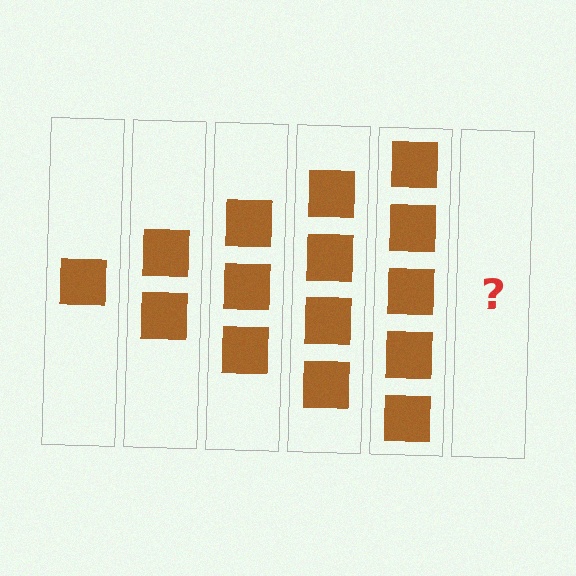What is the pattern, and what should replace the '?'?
The pattern is that each step adds one more square. The '?' should be 6 squares.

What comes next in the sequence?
The next element should be 6 squares.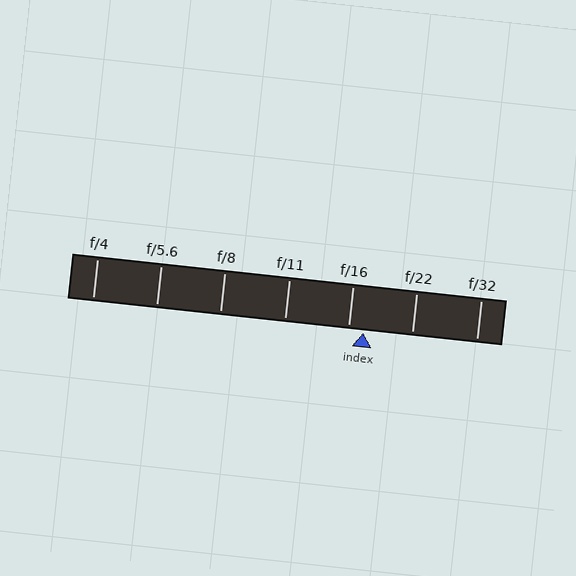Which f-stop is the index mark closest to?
The index mark is closest to f/16.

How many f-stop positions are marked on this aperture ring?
There are 7 f-stop positions marked.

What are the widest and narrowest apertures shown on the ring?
The widest aperture shown is f/4 and the narrowest is f/32.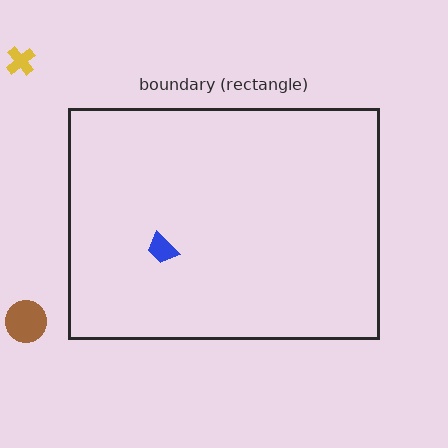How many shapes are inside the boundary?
1 inside, 2 outside.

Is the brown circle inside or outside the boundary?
Outside.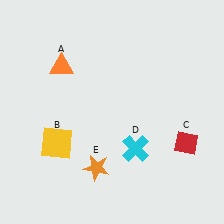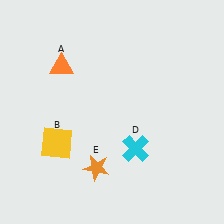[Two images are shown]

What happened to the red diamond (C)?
The red diamond (C) was removed in Image 2. It was in the bottom-right area of Image 1.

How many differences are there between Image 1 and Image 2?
There is 1 difference between the two images.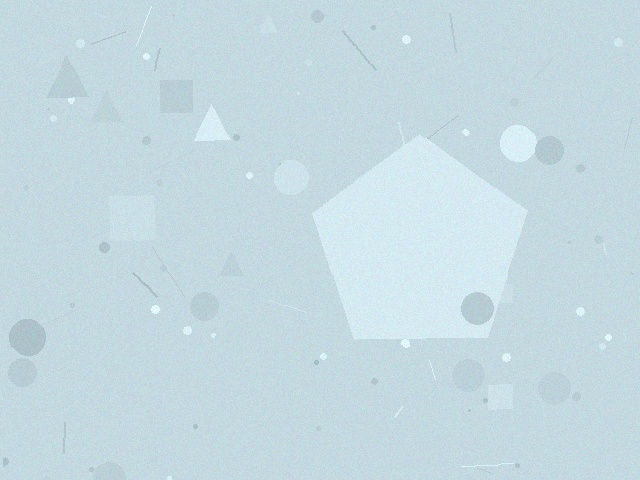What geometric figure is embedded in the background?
A pentagon is embedded in the background.